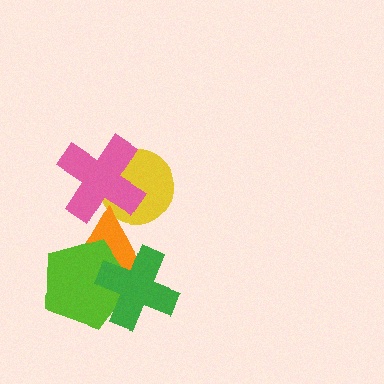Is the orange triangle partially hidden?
Yes, it is partially covered by another shape.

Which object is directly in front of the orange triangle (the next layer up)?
The lime pentagon is directly in front of the orange triangle.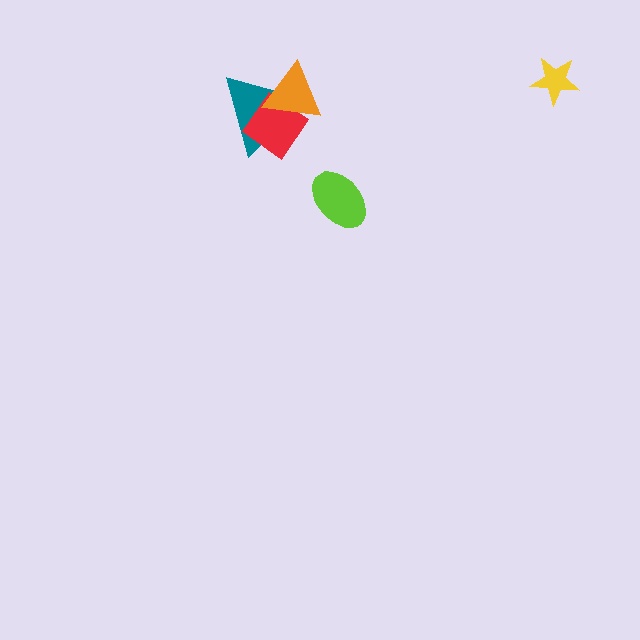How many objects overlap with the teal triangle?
2 objects overlap with the teal triangle.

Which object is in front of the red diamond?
The orange triangle is in front of the red diamond.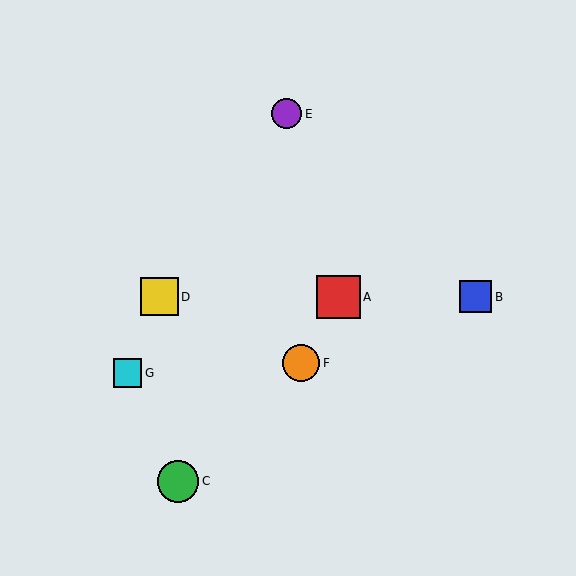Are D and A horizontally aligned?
Yes, both are at y≈297.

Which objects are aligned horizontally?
Objects A, B, D are aligned horizontally.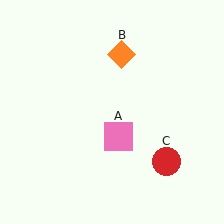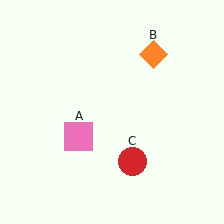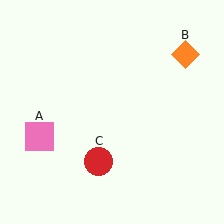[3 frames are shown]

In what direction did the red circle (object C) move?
The red circle (object C) moved left.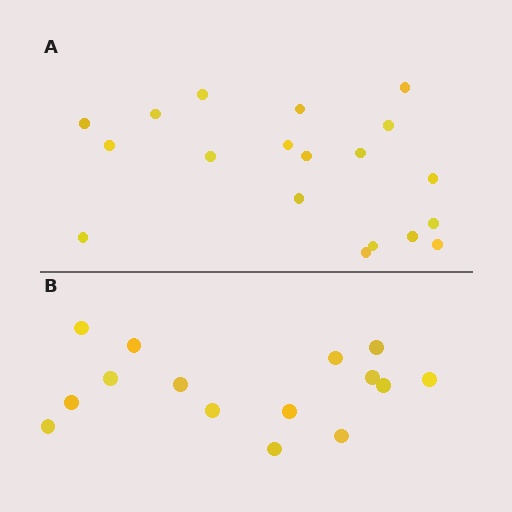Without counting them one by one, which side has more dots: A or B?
Region A (the top region) has more dots.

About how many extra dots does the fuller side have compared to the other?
Region A has about 4 more dots than region B.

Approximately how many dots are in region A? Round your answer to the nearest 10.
About 20 dots. (The exact count is 19, which rounds to 20.)